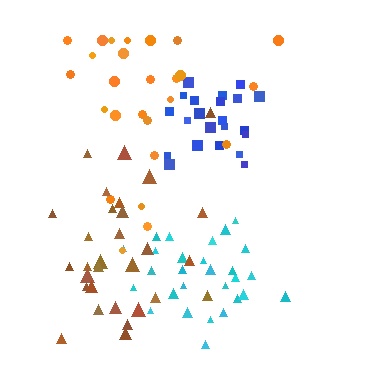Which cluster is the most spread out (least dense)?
Orange.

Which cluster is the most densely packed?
Cyan.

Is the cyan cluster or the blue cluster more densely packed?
Cyan.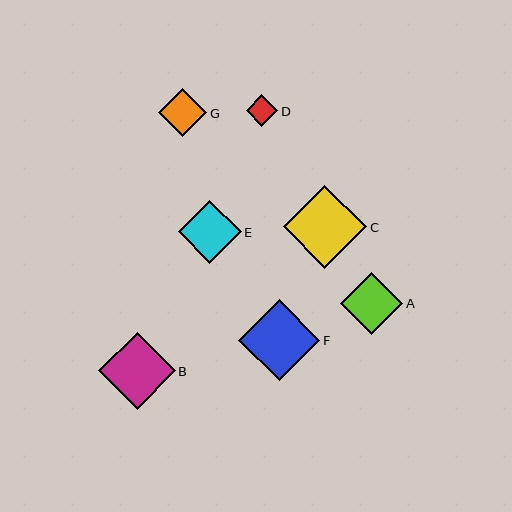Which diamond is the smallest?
Diamond D is the smallest with a size of approximately 32 pixels.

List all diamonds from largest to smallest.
From largest to smallest: C, F, B, E, A, G, D.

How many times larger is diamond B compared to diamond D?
Diamond B is approximately 2.4 times the size of diamond D.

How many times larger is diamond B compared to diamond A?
Diamond B is approximately 1.2 times the size of diamond A.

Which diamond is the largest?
Diamond C is the largest with a size of approximately 84 pixels.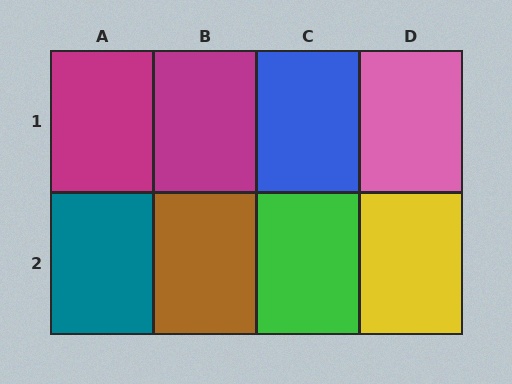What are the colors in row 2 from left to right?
Teal, brown, green, yellow.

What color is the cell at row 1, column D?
Pink.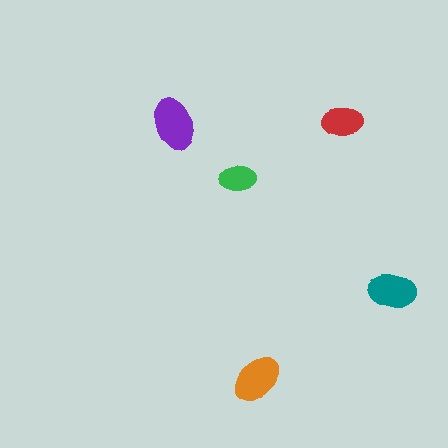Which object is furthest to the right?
The teal ellipse is rightmost.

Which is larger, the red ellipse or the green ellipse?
The red one.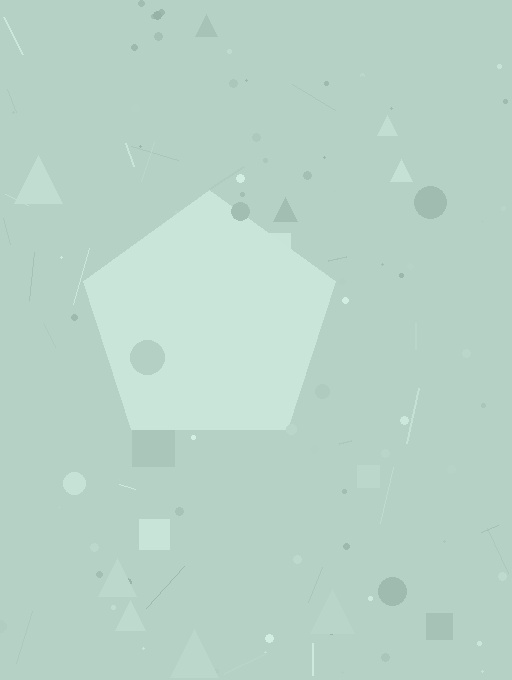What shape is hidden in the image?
A pentagon is hidden in the image.